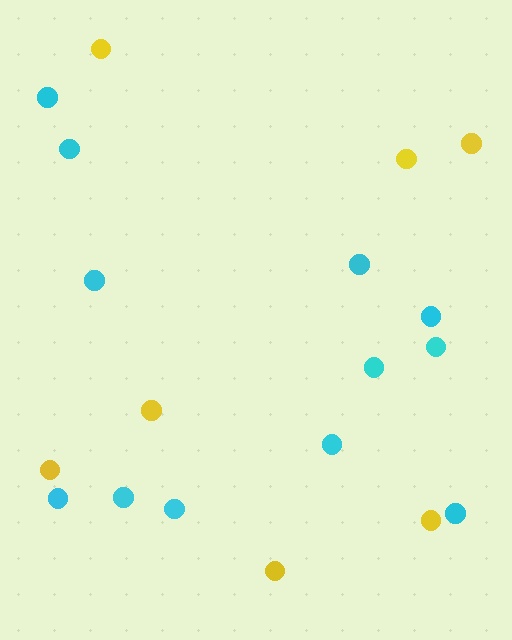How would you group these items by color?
There are 2 groups: one group of cyan circles (12) and one group of yellow circles (7).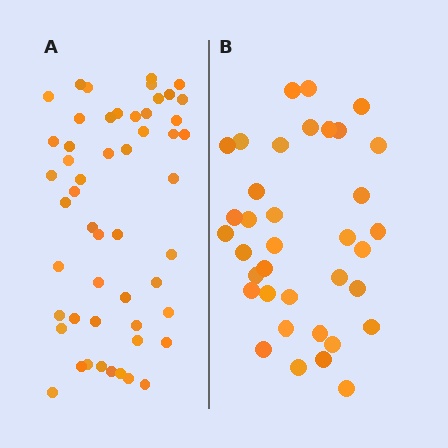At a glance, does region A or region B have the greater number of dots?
Region A (the left region) has more dots.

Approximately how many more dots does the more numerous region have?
Region A has approximately 15 more dots than region B.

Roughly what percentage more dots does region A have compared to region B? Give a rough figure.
About 45% more.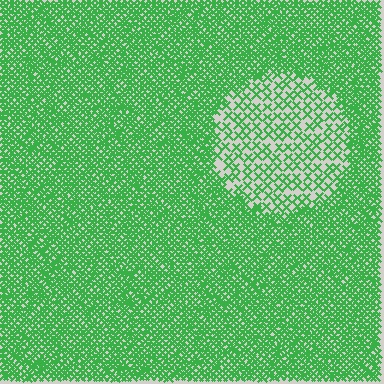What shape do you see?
I see a circle.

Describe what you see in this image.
The image contains small green elements arranged at two different densities. A circle-shaped region is visible where the elements are less densely packed than the surrounding area.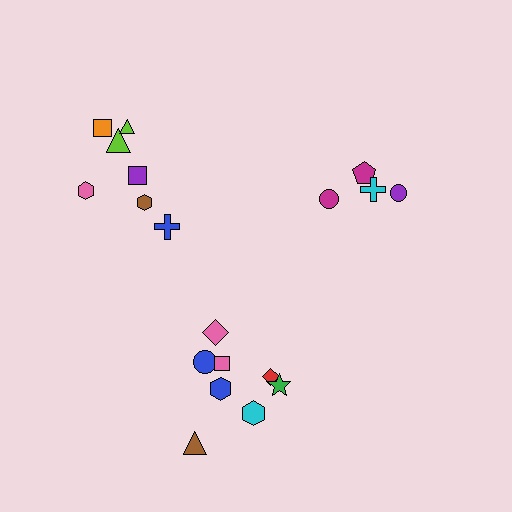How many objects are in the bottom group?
There are 8 objects.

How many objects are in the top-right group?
There are 4 objects.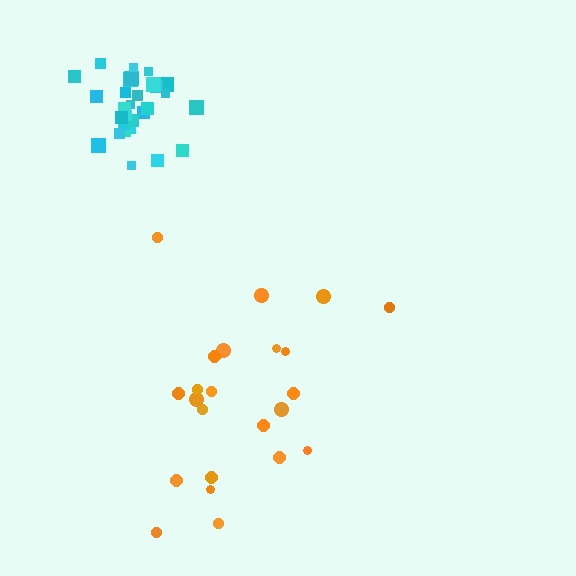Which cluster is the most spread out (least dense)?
Orange.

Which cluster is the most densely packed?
Cyan.